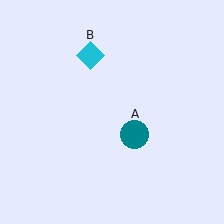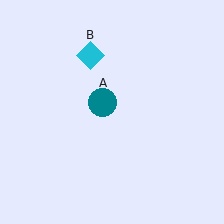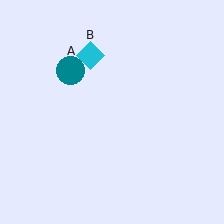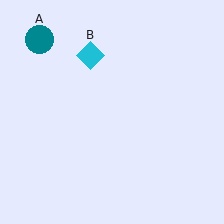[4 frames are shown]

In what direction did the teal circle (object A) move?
The teal circle (object A) moved up and to the left.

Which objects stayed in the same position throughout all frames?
Cyan diamond (object B) remained stationary.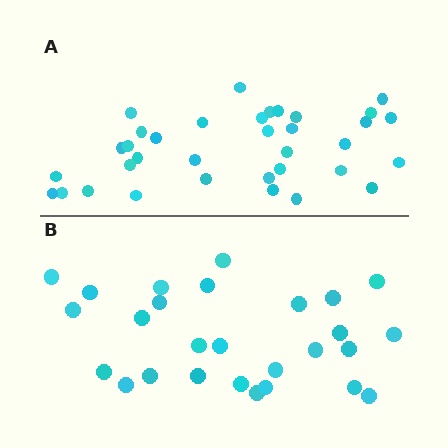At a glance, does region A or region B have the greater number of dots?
Region A (the top region) has more dots.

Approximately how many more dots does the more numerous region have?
Region A has roughly 8 or so more dots than region B.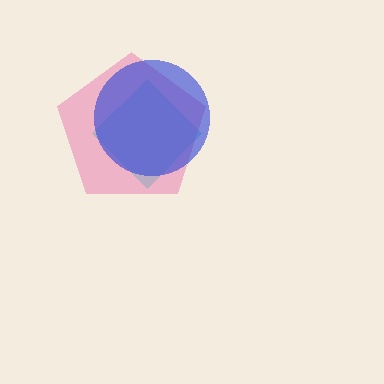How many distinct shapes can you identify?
There are 3 distinct shapes: a cyan diamond, a pink pentagon, a blue circle.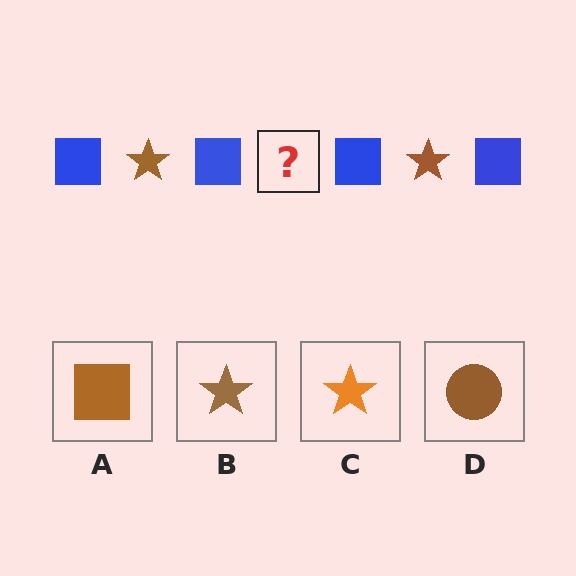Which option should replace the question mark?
Option B.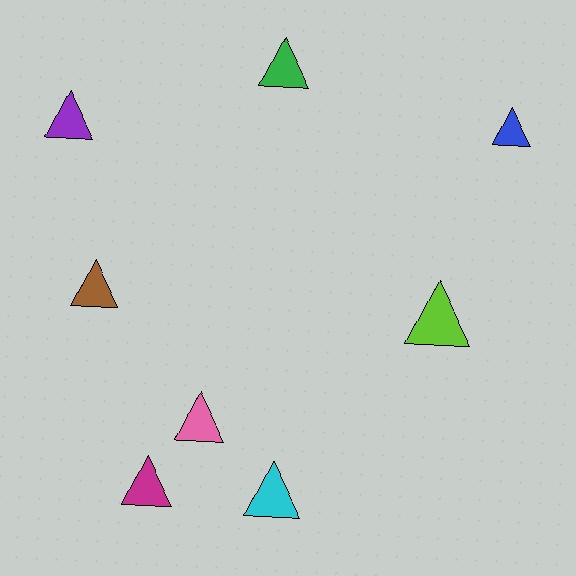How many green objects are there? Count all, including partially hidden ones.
There is 1 green object.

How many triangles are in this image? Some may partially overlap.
There are 8 triangles.